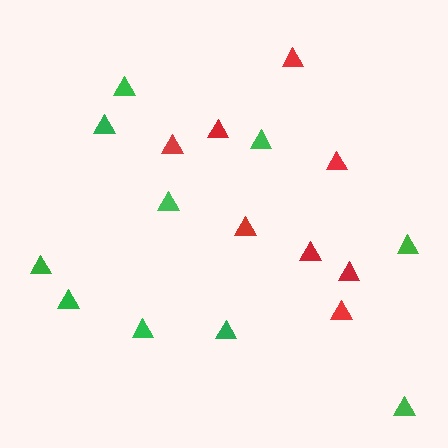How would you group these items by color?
There are 2 groups: one group of red triangles (8) and one group of green triangles (10).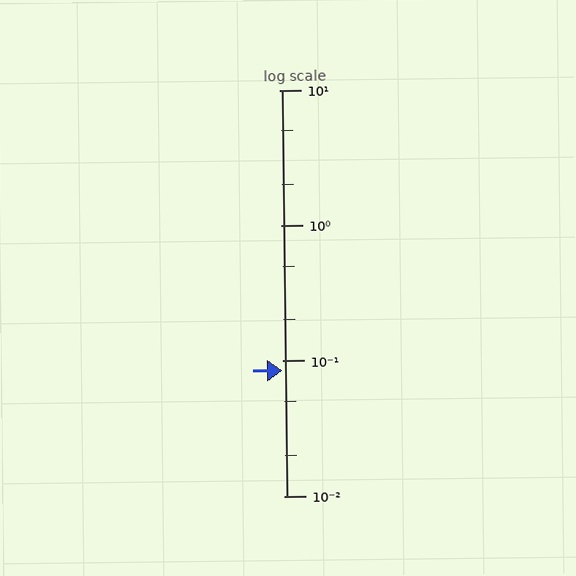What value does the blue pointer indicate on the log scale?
The pointer indicates approximately 0.085.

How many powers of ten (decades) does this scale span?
The scale spans 3 decades, from 0.01 to 10.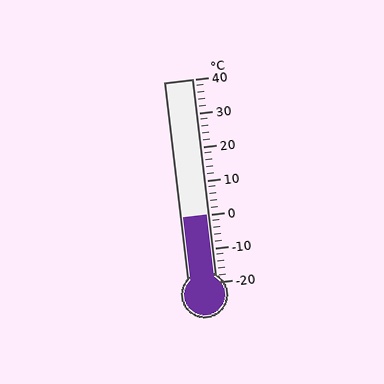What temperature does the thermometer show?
The thermometer shows approximately 0°C.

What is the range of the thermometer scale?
The thermometer scale ranges from -20°C to 40°C.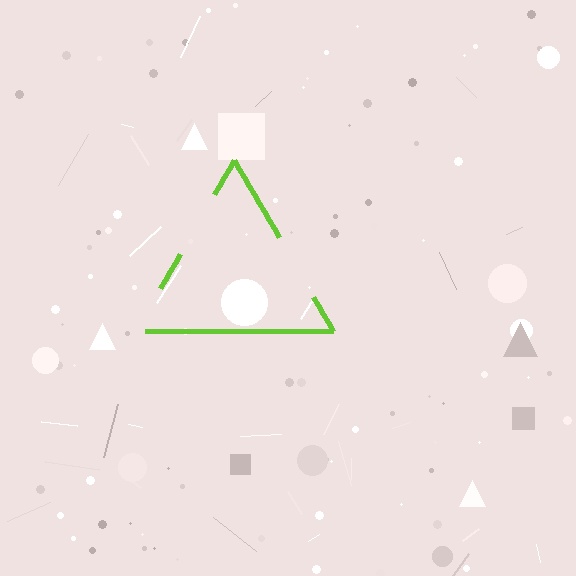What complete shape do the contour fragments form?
The contour fragments form a triangle.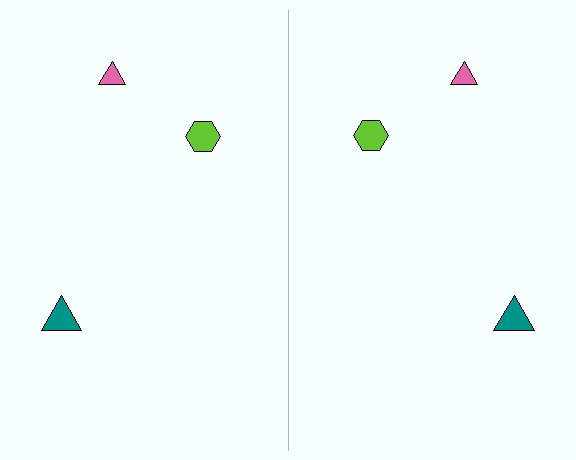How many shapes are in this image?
There are 6 shapes in this image.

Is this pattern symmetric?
Yes, this pattern has bilateral (reflection) symmetry.